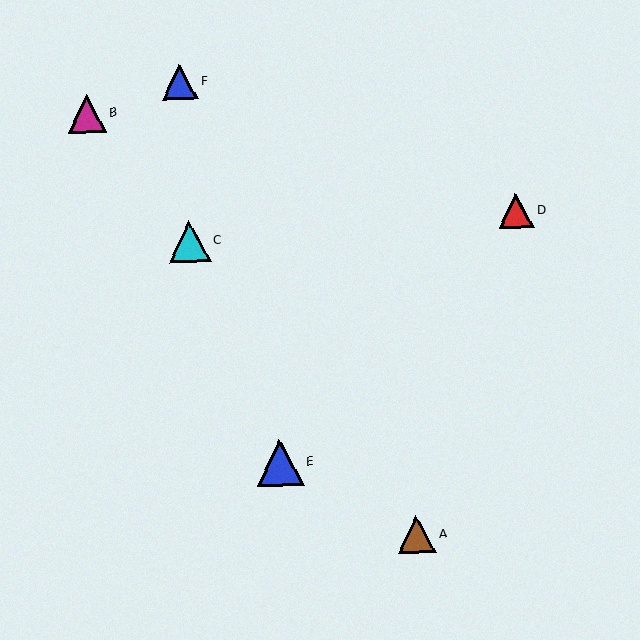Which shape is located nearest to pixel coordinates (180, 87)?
The blue triangle (labeled F) at (180, 82) is nearest to that location.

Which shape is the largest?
The blue triangle (labeled E) is the largest.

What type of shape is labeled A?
Shape A is a brown triangle.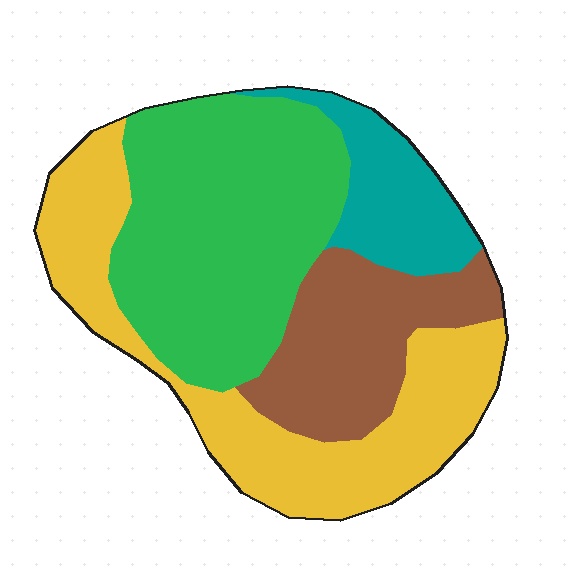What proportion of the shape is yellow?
Yellow takes up about one third (1/3) of the shape.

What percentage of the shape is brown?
Brown takes up about one fifth (1/5) of the shape.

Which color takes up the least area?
Teal, at roughly 10%.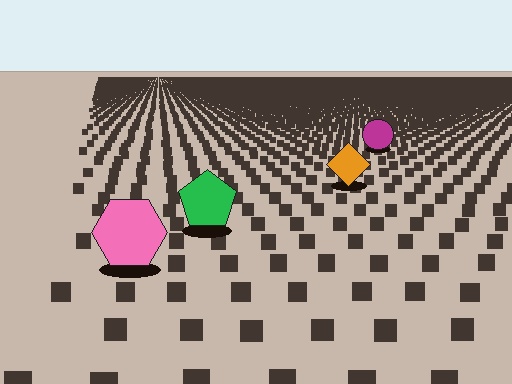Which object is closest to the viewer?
The pink hexagon is closest. The texture marks near it are larger and more spread out.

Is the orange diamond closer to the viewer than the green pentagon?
No. The green pentagon is closer — you can tell from the texture gradient: the ground texture is coarser near it.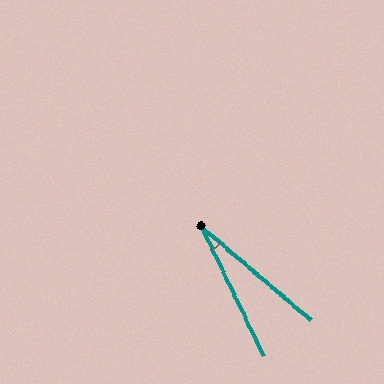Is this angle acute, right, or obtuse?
It is acute.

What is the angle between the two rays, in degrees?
Approximately 24 degrees.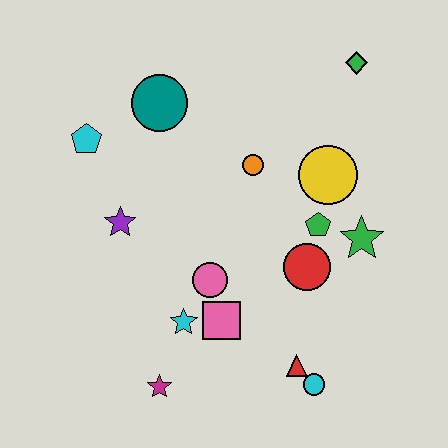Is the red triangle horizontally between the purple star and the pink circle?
No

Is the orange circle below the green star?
No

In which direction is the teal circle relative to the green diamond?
The teal circle is to the left of the green diamond.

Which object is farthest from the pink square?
The green diamond is farthest from the pink square.